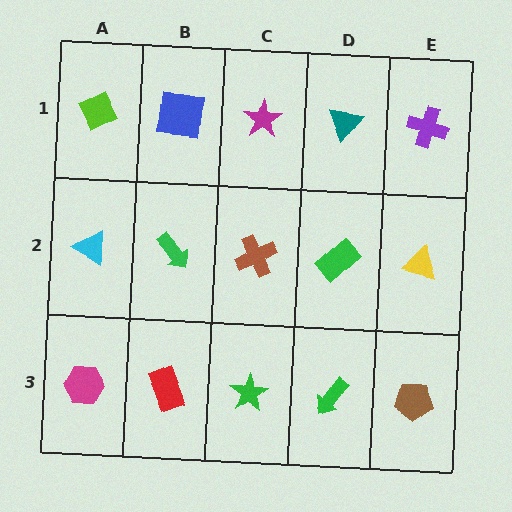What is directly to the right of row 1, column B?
A magenta star.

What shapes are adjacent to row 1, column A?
A cyan triangle (row 2, column A), a blue square (row 1, column B).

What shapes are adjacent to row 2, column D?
A teal triangle (row 1, column D), a green arrow (row 3, column D), a brown cross (row 2, column C), a yellow triangle (row 2, column E).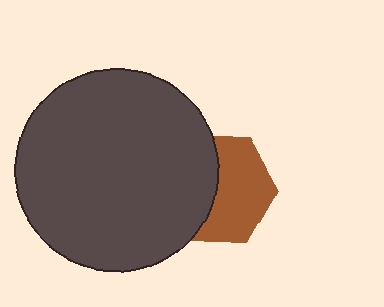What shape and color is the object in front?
The object in front is a dark gray circle.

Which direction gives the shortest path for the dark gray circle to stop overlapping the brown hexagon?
Moving left gives the shortest separation.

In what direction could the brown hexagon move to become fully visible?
The brown hexagon could move right. That would shift it out from behind the dark gray circle entirely.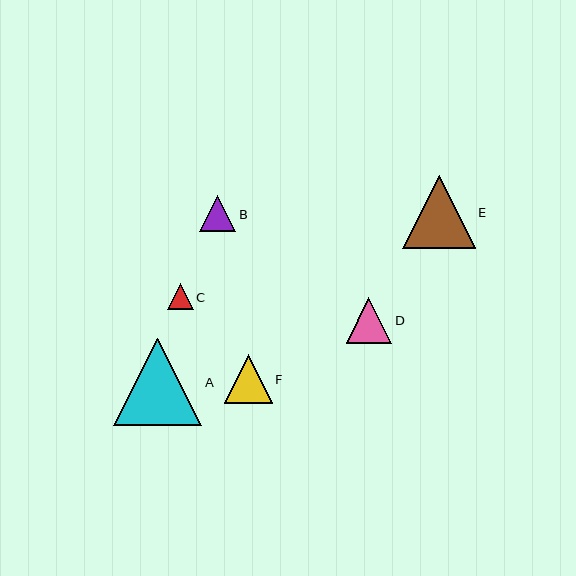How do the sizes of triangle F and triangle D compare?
Triangle F and triangle D are approximately the same size.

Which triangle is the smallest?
Triangle C is the smallest with a size of approximately 26 pixels.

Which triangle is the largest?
Triangle A is the largest with a size of approximately 88 pixels.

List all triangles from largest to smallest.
From largest to smallest: A, E, F, D, B, C.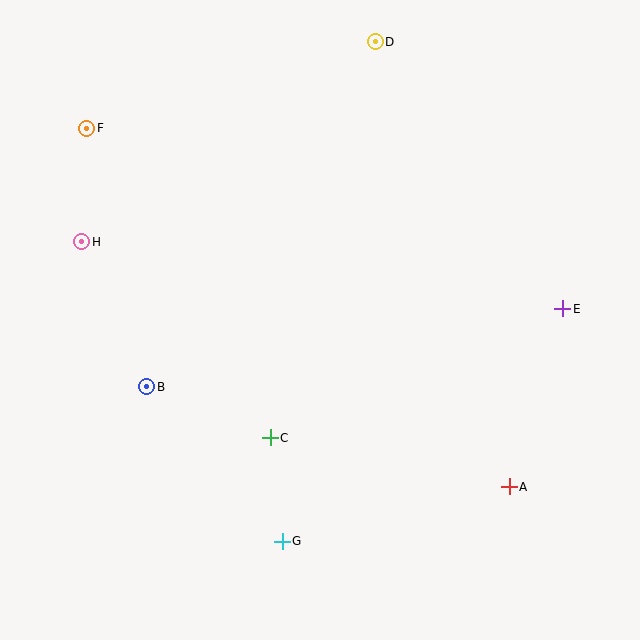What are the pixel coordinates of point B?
Point B is at (147, 387).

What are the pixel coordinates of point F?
Point F is at (87, 128).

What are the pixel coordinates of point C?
Point C is at (270, 438).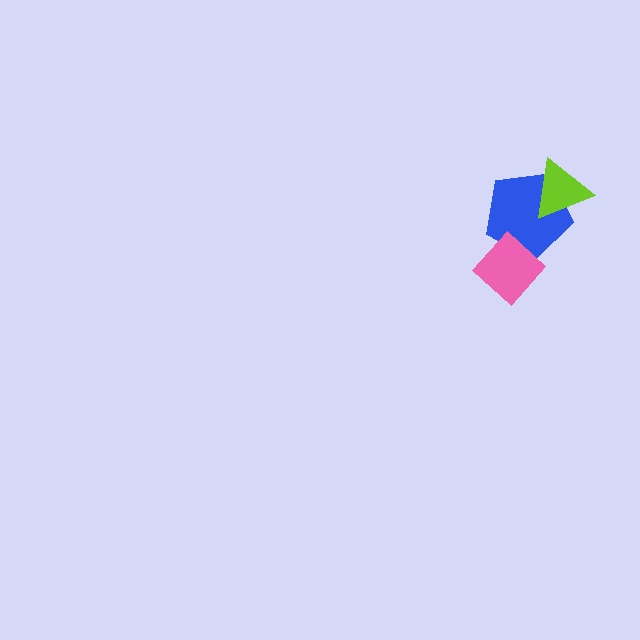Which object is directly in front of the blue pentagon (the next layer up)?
The pink diamond is directly in front of the blue pentagon.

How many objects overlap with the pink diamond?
1 object overlaps with the pink diamond.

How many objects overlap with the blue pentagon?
2 objects overlap with the blue pentagon.